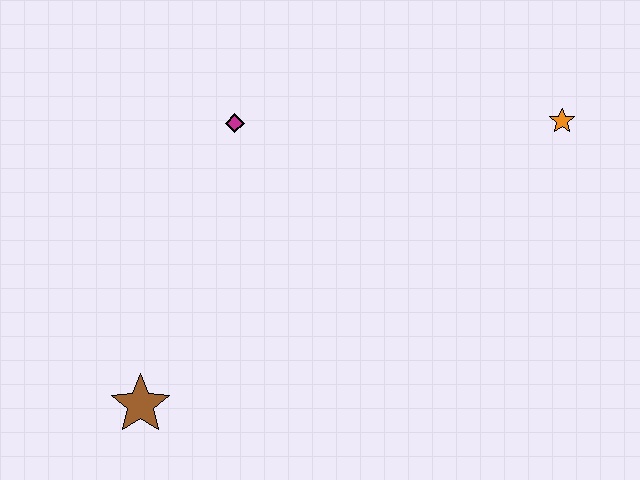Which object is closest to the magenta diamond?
The brown star is closest to the magenta diamond.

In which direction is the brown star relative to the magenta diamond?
The brown star is below the magenta diamond.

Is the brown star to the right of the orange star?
No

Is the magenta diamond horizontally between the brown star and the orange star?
Yes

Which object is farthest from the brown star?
The orange star is farthest from the brown star.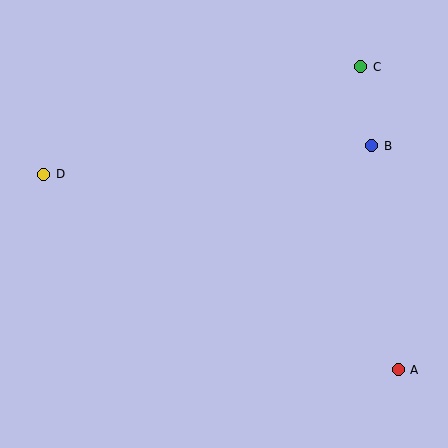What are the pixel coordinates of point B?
Point B is at (372, 146).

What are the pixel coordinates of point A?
Point A is at (398, 370).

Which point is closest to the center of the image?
Point B at (372, 146) is closest to the center.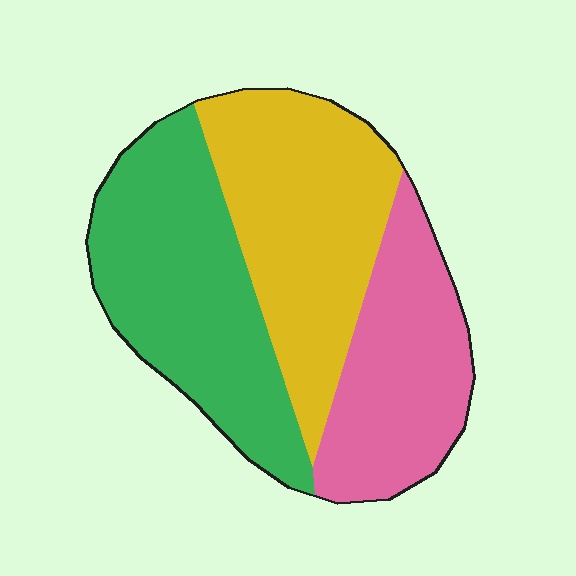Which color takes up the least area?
Pink, at roughly 25%.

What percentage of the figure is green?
Green covers 37% of the figure.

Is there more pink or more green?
Green.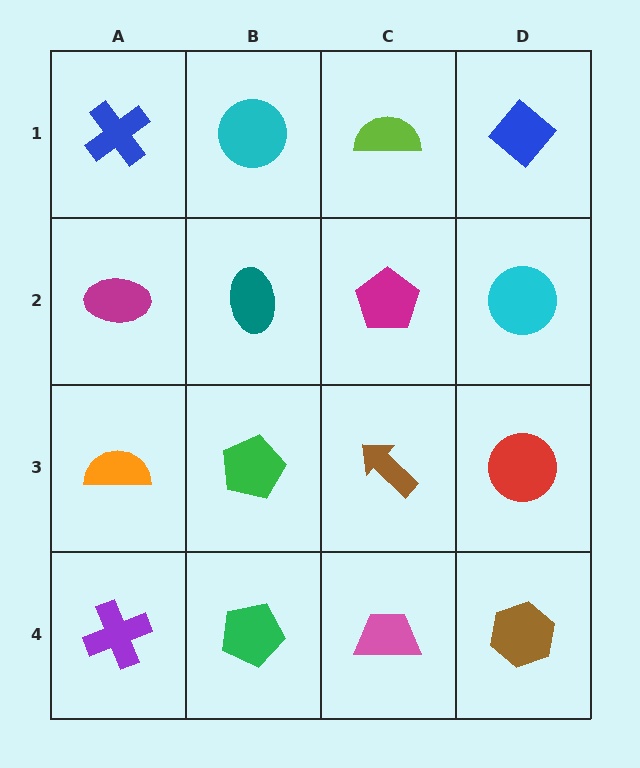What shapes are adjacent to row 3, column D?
A cyan circle (row 2, column D), a brown hexagon (row 4, column D), a brown arrow (row 3, column C).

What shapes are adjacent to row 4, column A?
An orange semicircle (row 3, column A), a green pentagon (row 4, column B).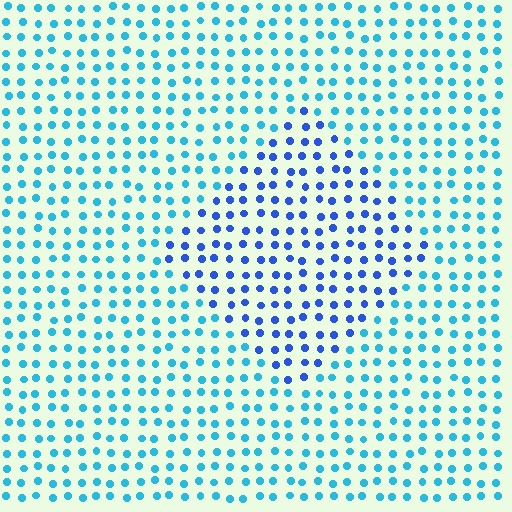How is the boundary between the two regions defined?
The boundary is defined purely by a slight shift in hue (about 35 degrees). Spacing, size, and orientation are identical on both sides.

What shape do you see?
I see a diamond.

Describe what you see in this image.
The image is filled with small cyan elements in a uniform arrangement. A diamond-shaped region is visible where the elements are tinted to a slightly different hue, forming a subtle color boundary.